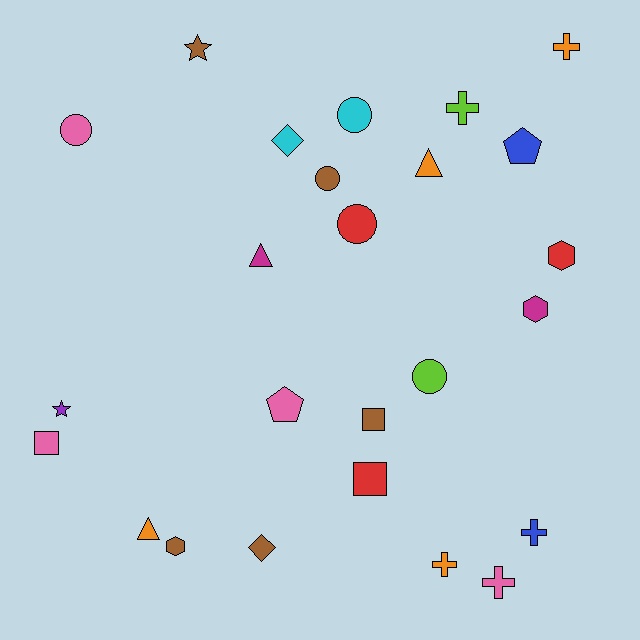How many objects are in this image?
There are 25 objects.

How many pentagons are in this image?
There are 2 pentagons.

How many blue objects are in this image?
There are 2 blue objects.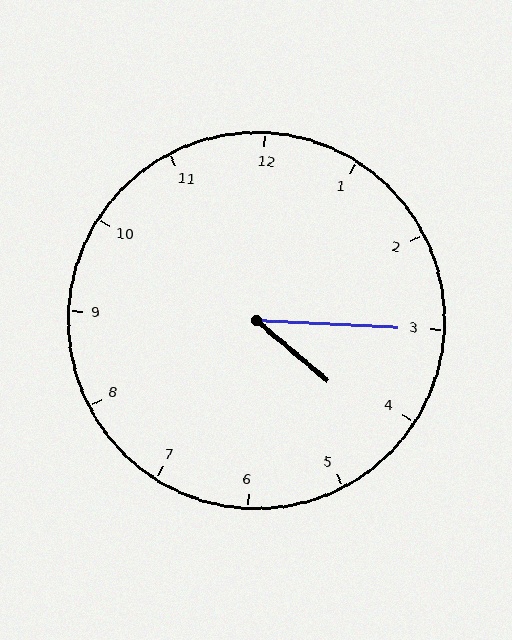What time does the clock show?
4:15.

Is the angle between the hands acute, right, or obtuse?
It is acute.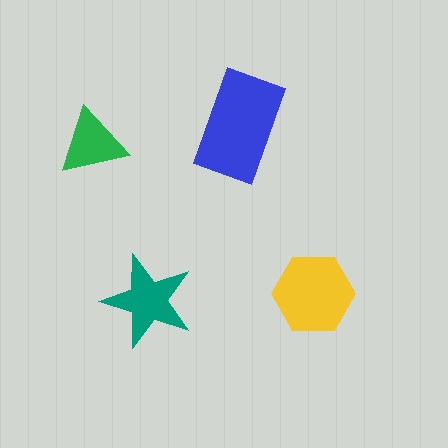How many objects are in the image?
There are 4 objects in the image.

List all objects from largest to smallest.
The blue rectangle, the yellow hexagon, the teal star, the green triangle.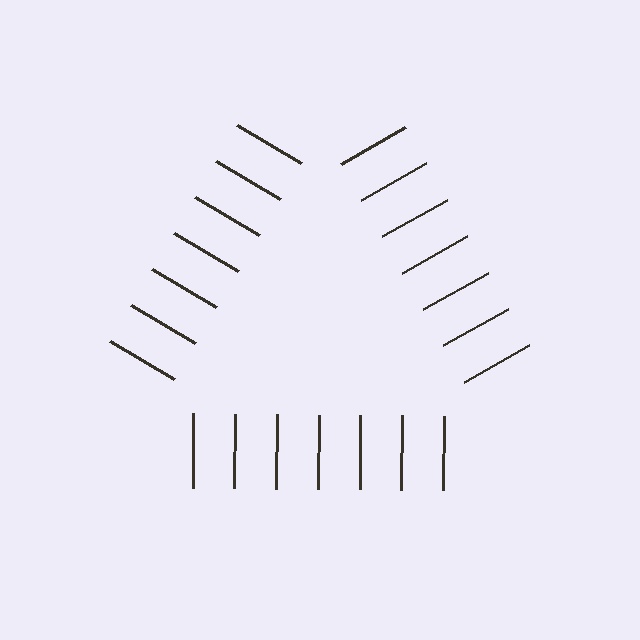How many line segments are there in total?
21 — 7 along each of the 3 edges.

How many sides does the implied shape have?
3 sides — the line-ends trace a triangle.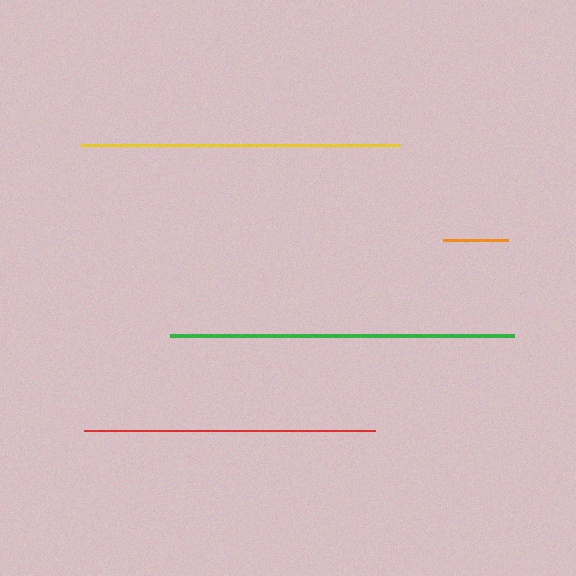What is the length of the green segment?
The green segment is approximately 344 pixels long.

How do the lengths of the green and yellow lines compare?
The green and yellow lines are approximately the same length.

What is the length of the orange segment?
The orange segment is approximately 65 pixels long.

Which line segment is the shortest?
The orange line is the shortest at approximately 65 pixels.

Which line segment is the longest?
The green line is the longest at approximately 344 pixels.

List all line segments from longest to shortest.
From longest to shortest: green, yellow, red, orange.